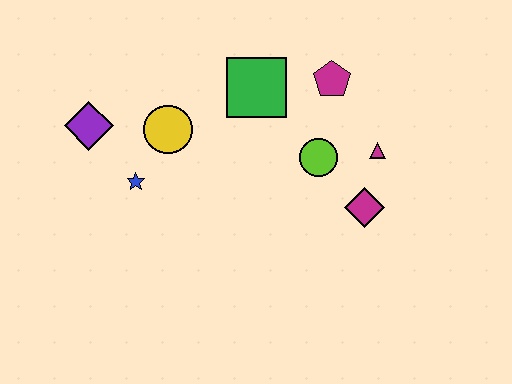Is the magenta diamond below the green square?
Yes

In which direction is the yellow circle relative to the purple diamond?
The yellow circle is to the right of the purple diamond.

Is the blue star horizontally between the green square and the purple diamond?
Yes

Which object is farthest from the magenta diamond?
The purple diamond is farthest from the magenta diamond.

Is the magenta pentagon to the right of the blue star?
Yes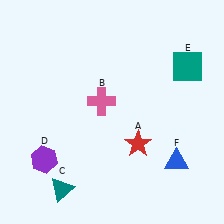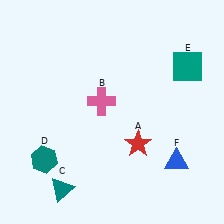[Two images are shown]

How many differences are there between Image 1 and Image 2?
There is 1 difference between the two images.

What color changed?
The hexagon (D) changed from purple in Image 1 to teal in Image 2.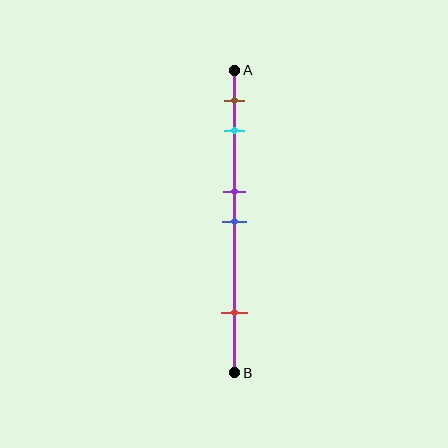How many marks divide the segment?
There are 5 marks dividing the segment.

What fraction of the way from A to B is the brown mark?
The brown mark is approximately 10% (0.1) of the way from A to B.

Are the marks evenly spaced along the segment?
No, the marks are not evenly spaced.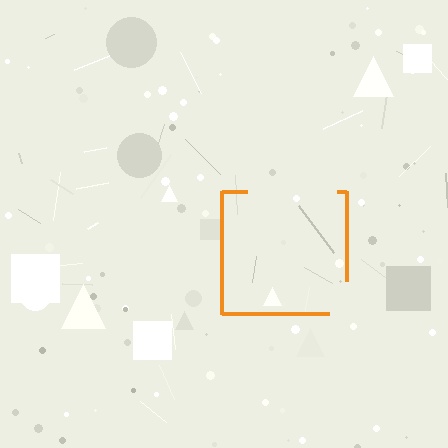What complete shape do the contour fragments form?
The contour fragments form a square.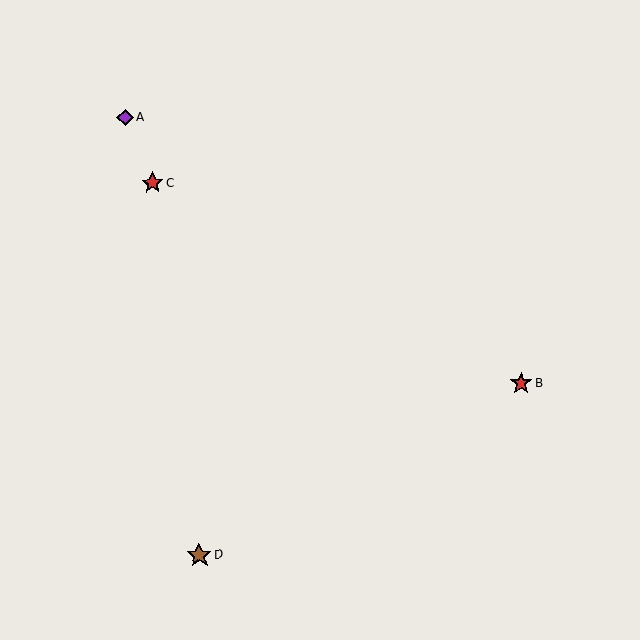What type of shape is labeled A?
Shape A is a purple diamond.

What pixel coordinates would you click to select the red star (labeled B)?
Click at (521, 383) to select the red star B.